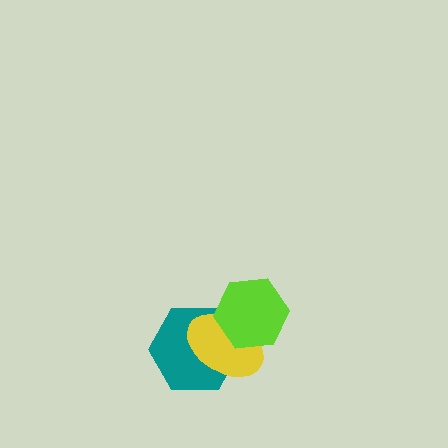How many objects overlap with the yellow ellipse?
2 objects overlap with the yellow ellipse.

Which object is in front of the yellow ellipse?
The lime hexagon is in front of the yellow ellipse.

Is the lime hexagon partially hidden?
No, no other shape covers it.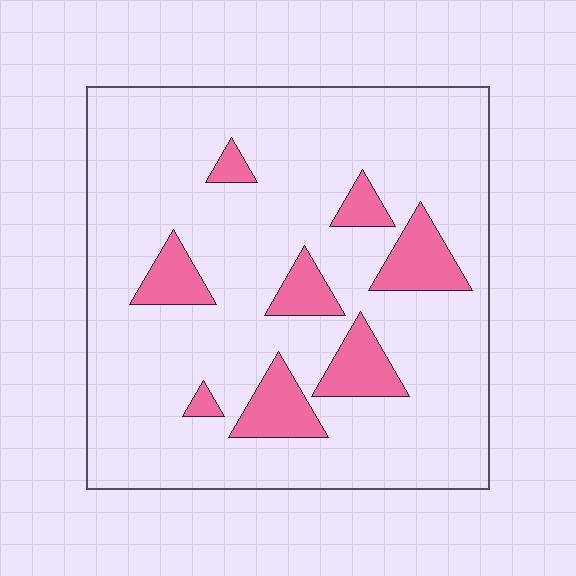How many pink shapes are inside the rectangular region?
8.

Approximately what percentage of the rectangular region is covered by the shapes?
Approximately 15%.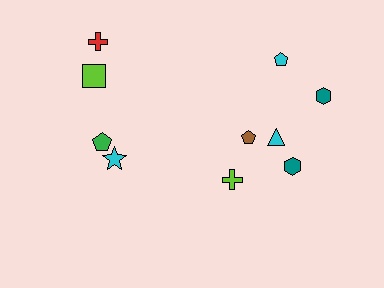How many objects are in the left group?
There are 4 objects.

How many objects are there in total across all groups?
There are 10 objects.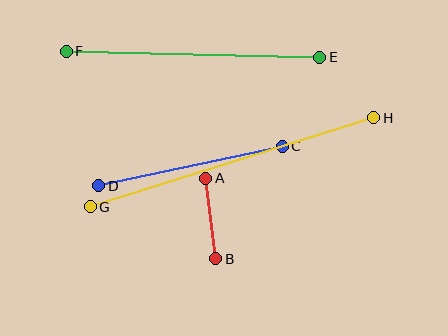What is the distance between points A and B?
The distance is approximately 81 pixels.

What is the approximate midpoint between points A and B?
The midpoint is at approximately (211, 218) pixels.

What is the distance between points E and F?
The distance is approximately 253 pixels.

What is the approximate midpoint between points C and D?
The midpoint is at approximately (190, 166) pixels.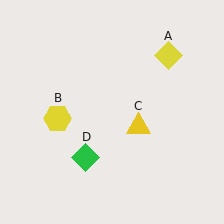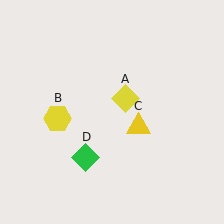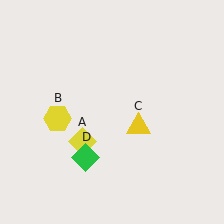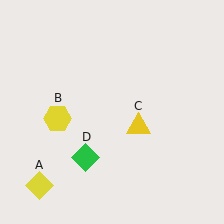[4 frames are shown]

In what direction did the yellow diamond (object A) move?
The yellow diamond (object A) moved down and to the left.